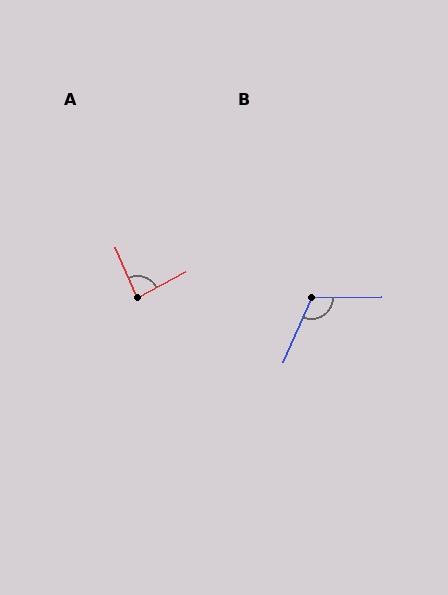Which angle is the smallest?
A, at approximately 85 degrees.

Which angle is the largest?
B, at approximately 115 degrees.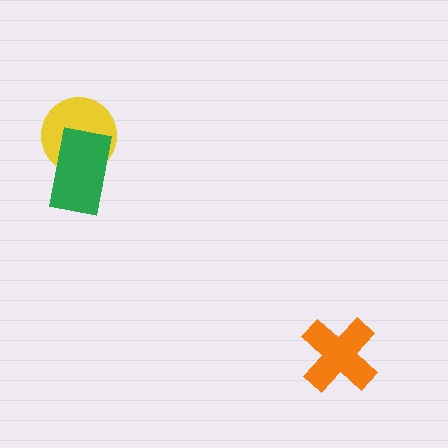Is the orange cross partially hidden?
No, no other shape covers it.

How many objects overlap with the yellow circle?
1 object overlaps with the yellow circle.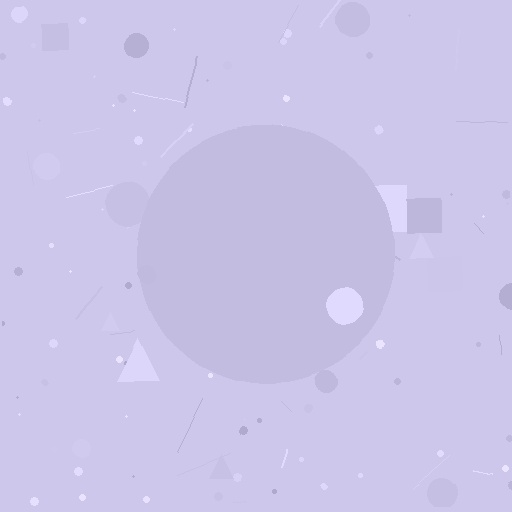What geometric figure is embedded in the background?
A circle is embedded in the background.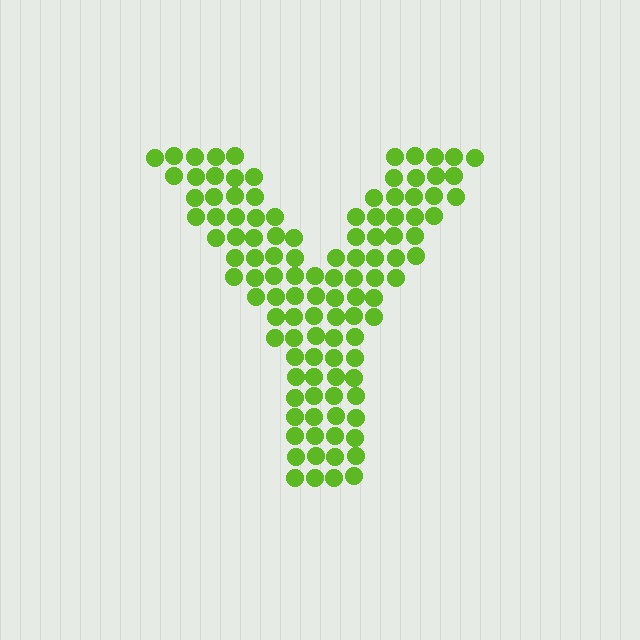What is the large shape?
The large shape is the letter Y.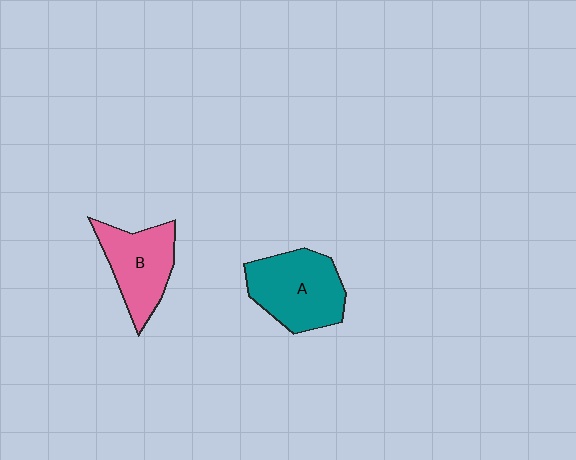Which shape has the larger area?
Shape A (teal).